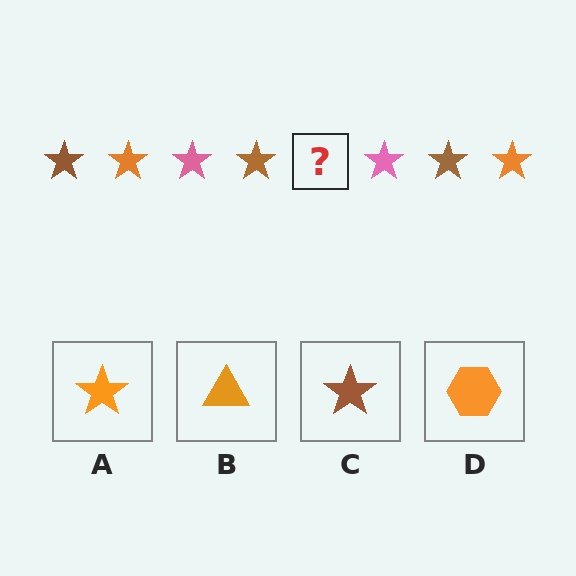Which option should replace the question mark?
Option A.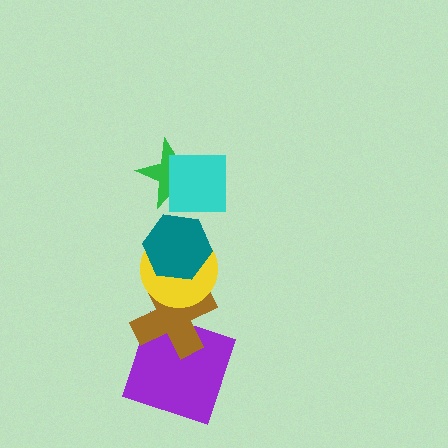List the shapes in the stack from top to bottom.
From top to bottom: the cyan square, the green star, the teal hexagon, the yellow circle, the brown cross, the purple square.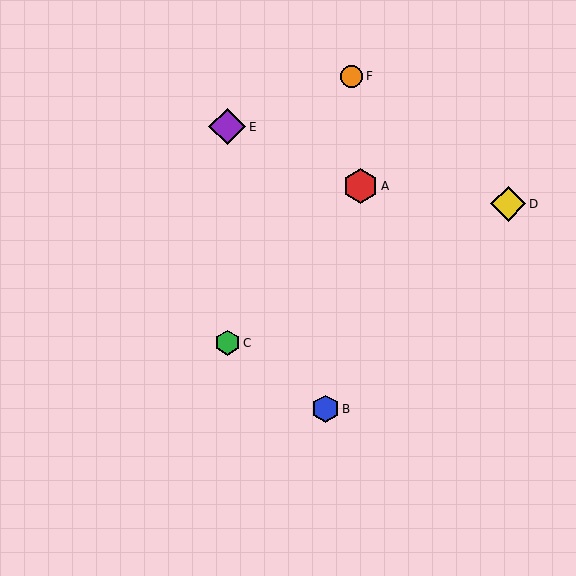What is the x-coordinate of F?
Object F is at x≈352.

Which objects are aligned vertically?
Objects C, E are aligned vertically.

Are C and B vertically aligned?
No, C is at x≈227 and B is at x≈326.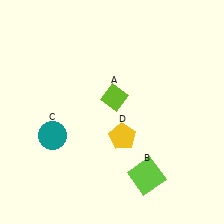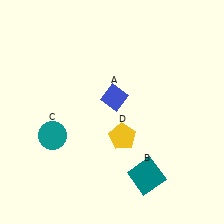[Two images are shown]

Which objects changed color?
A changed from lime to blue. B changed from lime to teal.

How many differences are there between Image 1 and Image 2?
There are 2 differences between the two images.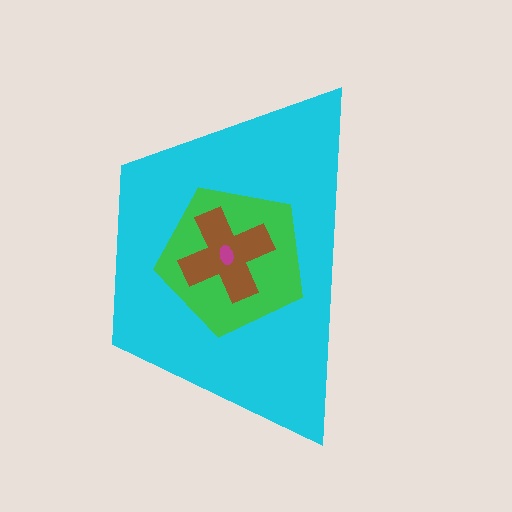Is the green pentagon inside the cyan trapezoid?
Yes.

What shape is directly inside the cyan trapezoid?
The green pentagon.